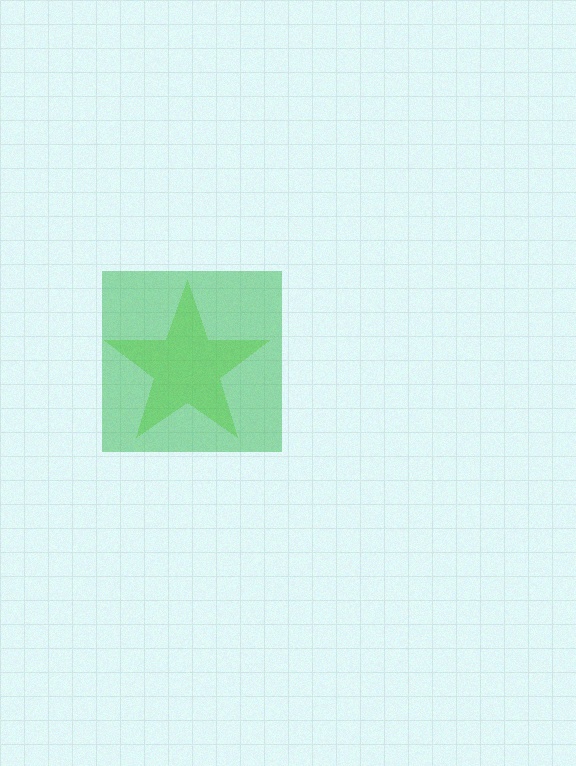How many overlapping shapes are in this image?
There are 2 overlapping shapes in the image.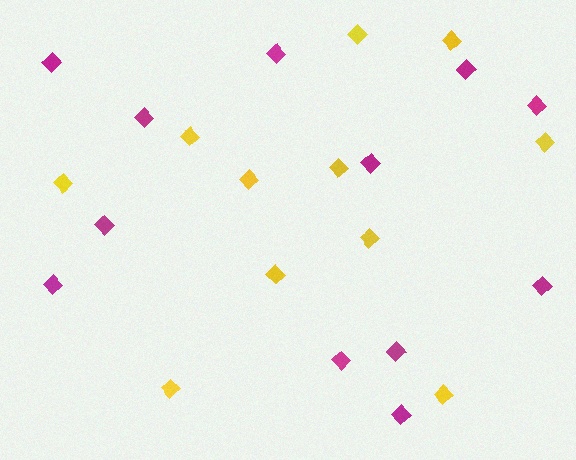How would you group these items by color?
There are 2 groups: one group of yellow diamonds (11) and one group of magenta diamonds (12).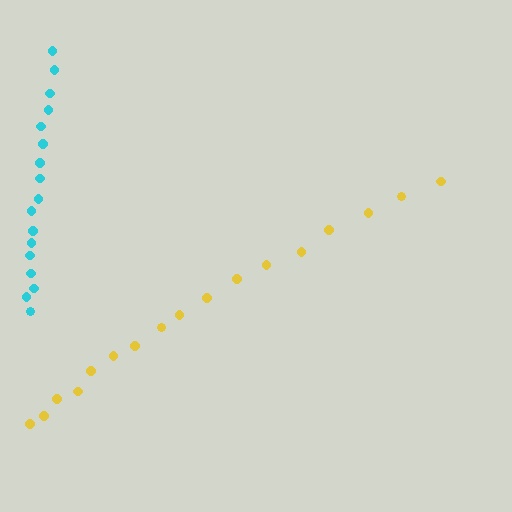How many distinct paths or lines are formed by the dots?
There are 2 distinct paths.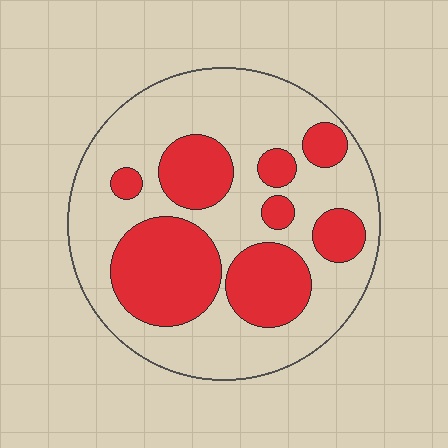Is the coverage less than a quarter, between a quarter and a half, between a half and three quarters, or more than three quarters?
Between a quarter and a half.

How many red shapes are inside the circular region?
8.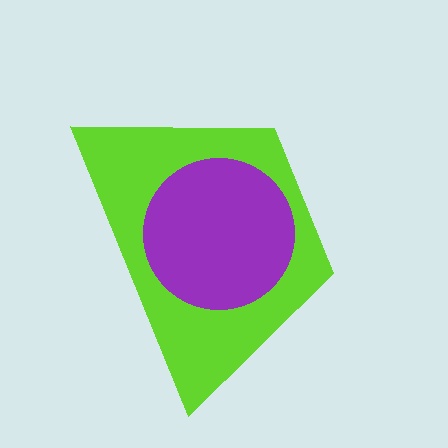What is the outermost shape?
The lime trapezoid.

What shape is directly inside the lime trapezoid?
The purple circle.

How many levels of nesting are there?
2.